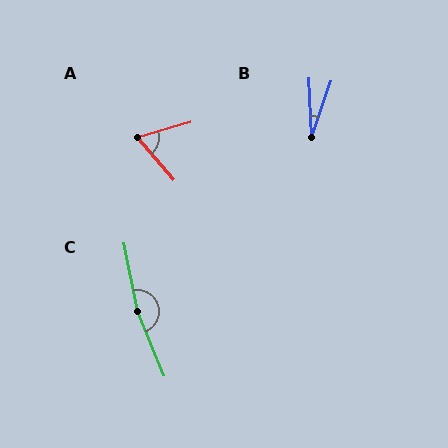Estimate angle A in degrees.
Approximately 65 degrees.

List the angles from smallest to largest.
B (22°), A (65°), C (169°).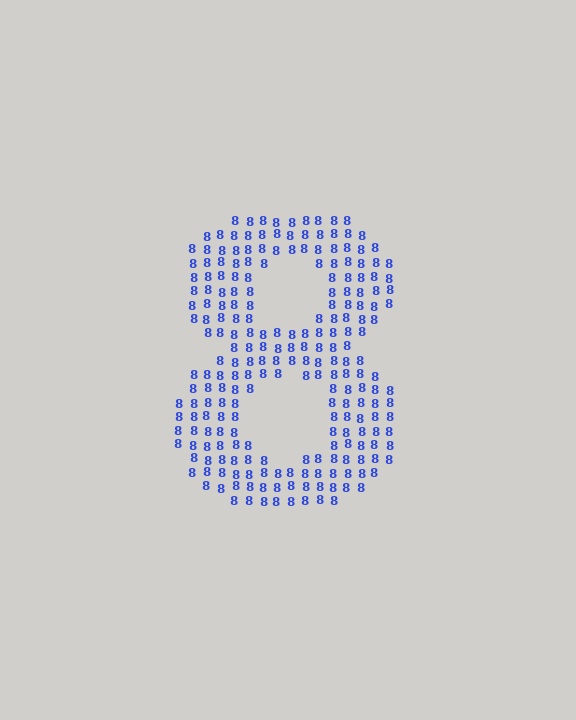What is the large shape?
The large shape is the digit 8.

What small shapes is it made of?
It is made of small digit 8's.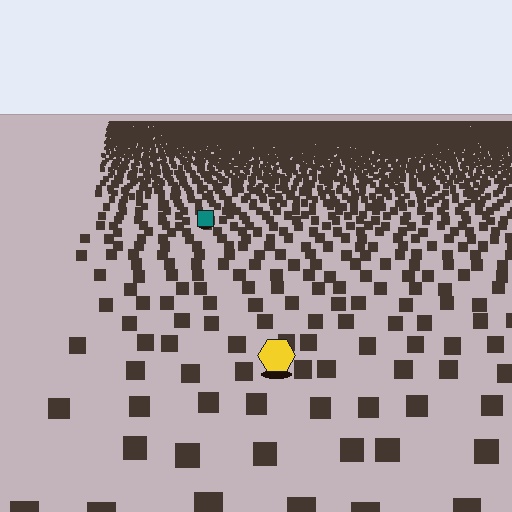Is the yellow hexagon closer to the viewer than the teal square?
Yes. The yellow hexagon is closer — you can tell from the texture gradient: the ground texture is coarser near it.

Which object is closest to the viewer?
The yellow hexagon is closest. The texture marks near it are larger and more spread out.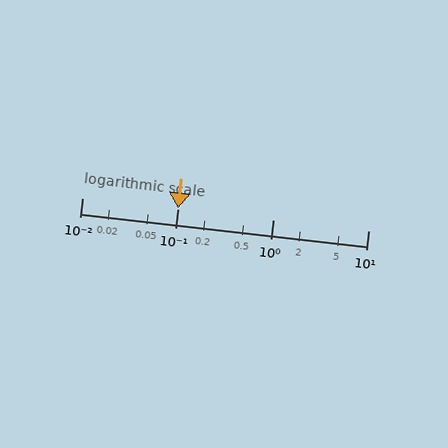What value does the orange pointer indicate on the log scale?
The pointer indicates approximately 0.1.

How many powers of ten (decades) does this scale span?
The scale spans 3 decades, from 0.01 to 10.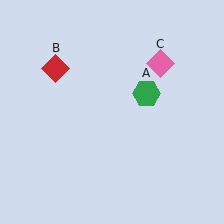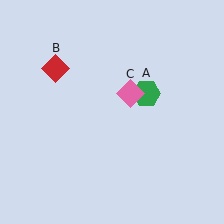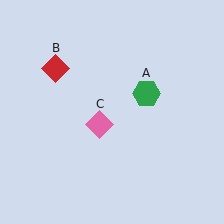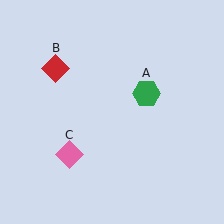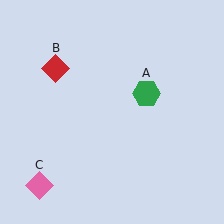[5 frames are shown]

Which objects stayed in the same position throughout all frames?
Green hexagon (object A) and red diamond (object B) remained stationary.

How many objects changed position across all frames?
1 object changed position: pink diamond (object C).